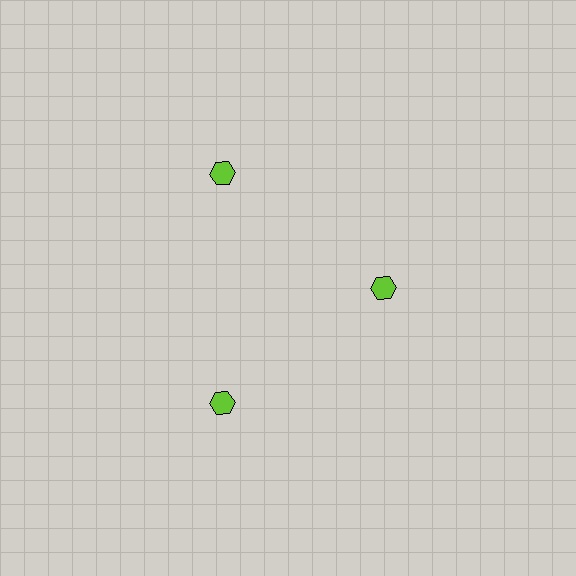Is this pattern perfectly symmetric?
No. The 3 lime hexagons are arranged in a ring, but one element near the 3 o'clock position is pulled inward toward the center, breaking the 3-fold rotational symmetry.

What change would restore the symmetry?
The symmetry would be restored by moving it outward, back onto the ring so that all 3 hexagons sit at equal angles and equal distance from the center.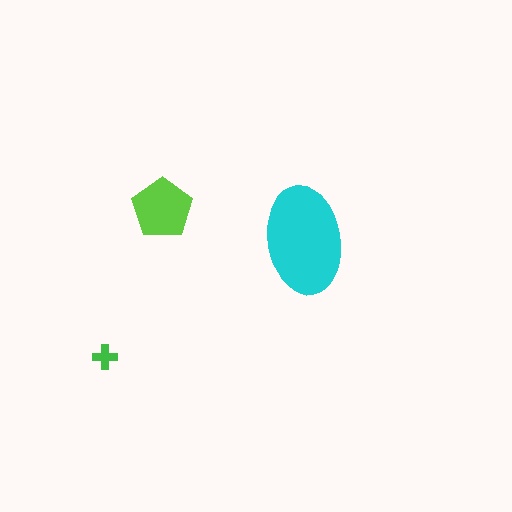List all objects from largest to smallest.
The cyan ellipse, the lime pentagon, the green cross.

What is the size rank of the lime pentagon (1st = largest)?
2nd.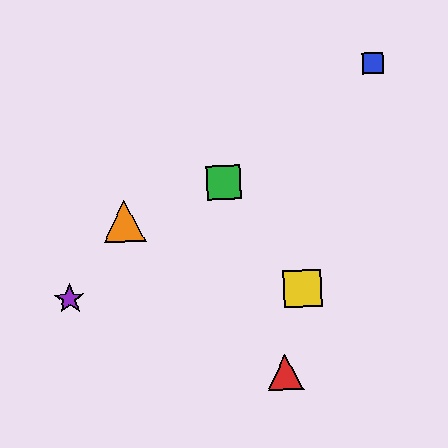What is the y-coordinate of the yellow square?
The yellow square is at y≈288.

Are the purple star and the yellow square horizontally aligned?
Yes, both are at y≈299.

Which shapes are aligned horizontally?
The yellow square, the purple star are aligned horizontally.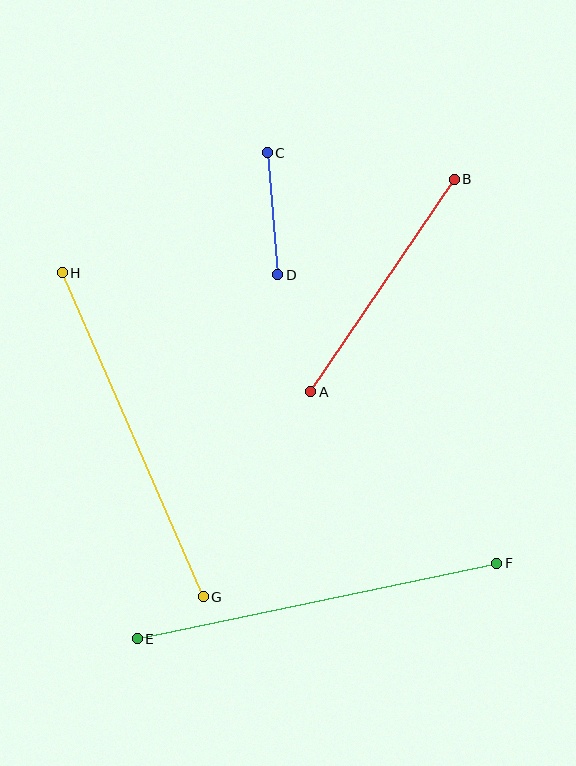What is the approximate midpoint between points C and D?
The midpoint is at approximately (273, 214) pixels.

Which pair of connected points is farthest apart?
Points E and F are farthest apart.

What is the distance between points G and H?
The distance is approximately 354 pixels.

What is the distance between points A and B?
The distance is approximately 256 pixels.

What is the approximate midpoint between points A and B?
The midpoint is at approximately (383, 286) pixels.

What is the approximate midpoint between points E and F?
The midpoint is at approximately (317, 601) pixels.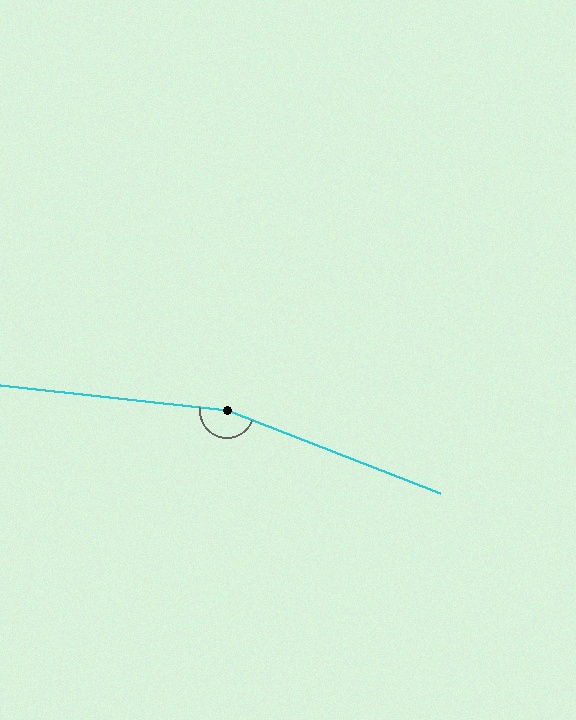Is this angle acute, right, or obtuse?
It is obtuse.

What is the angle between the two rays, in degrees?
Approximately 165 degrees.